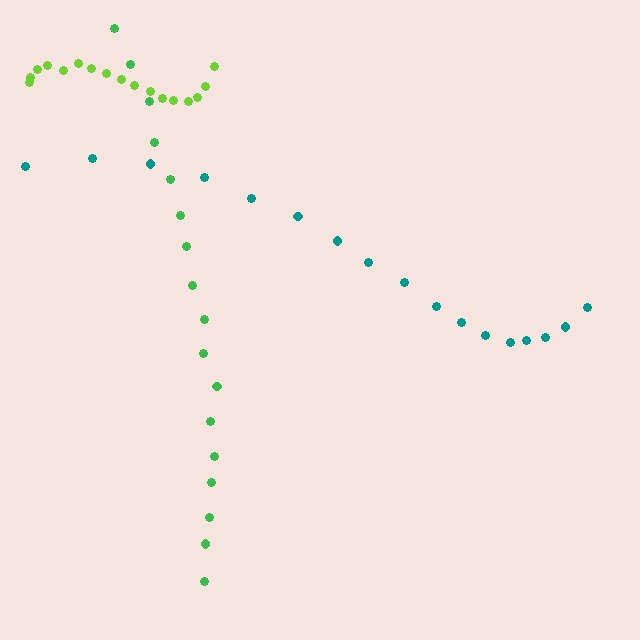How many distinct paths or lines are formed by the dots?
There are 3 distinct paths.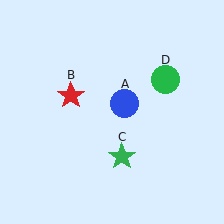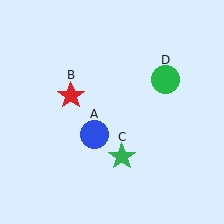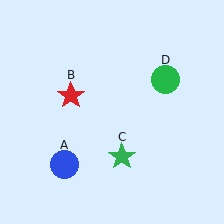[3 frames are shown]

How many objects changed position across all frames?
1 object changed position: blue circle (object A).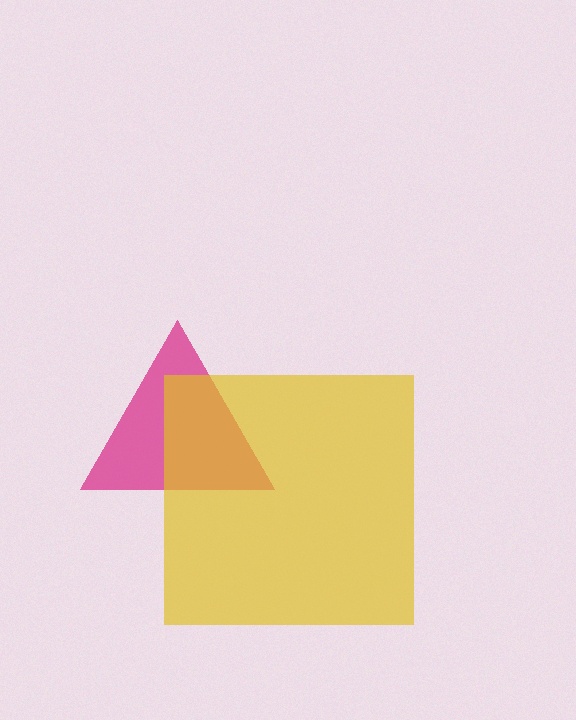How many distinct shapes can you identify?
There are 2 distinct shapes: a magenta triangle, a yellow square.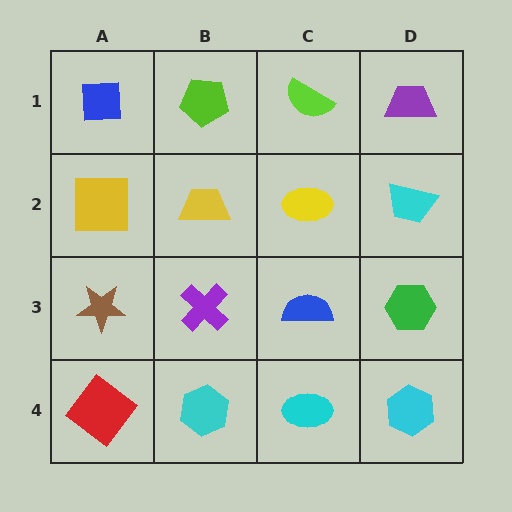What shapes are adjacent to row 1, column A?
A yellow square (row 2, column A), a lime pentagon (row 1, column B).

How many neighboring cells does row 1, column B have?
3.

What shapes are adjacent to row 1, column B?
A yellow trapezoid (row 2, column B), a blue square (row 1, column A), a lime semicircle (row 1, column C).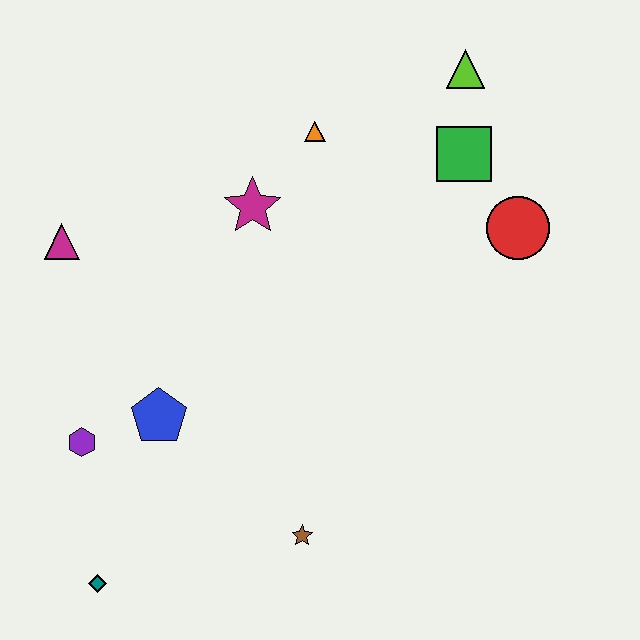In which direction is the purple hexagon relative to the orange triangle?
The purple hexagon is below the orange triangle.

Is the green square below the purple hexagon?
No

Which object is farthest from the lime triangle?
The teal diamond is farthest from the lime triangle.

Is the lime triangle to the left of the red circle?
Yes